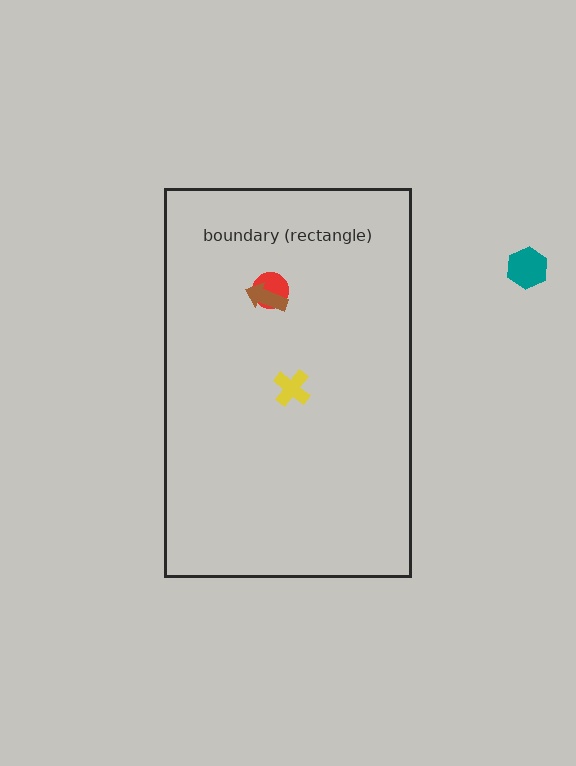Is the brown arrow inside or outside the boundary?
Inside.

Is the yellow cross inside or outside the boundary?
Inside.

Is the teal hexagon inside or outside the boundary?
Outside.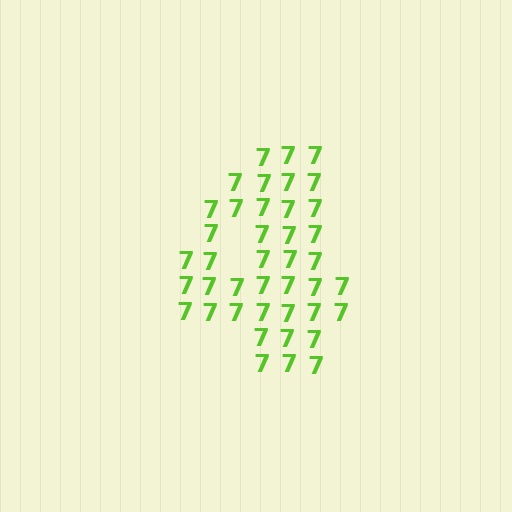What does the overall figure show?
The overall figure shows the digit 4.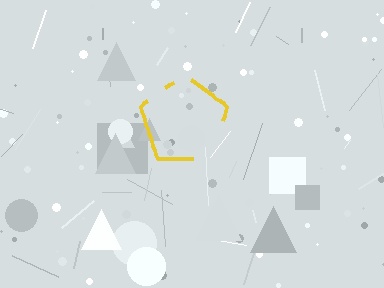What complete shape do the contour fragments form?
The contour fragments form a pentagon.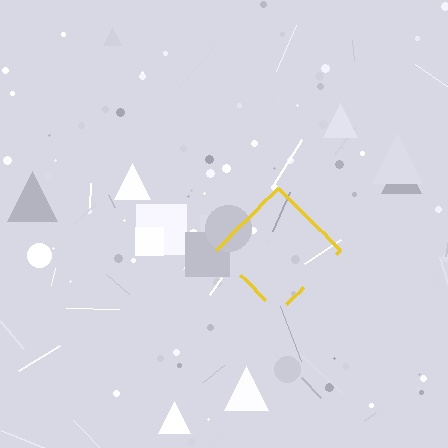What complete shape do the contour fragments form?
The contour fragments form a diamond.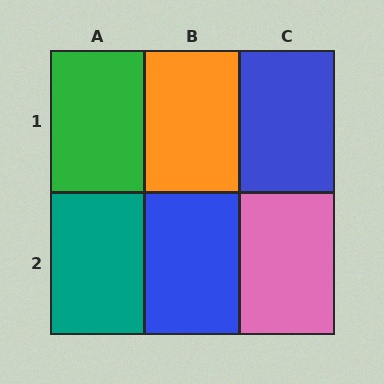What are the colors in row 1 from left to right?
Green, orange, blue.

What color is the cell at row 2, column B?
Blue.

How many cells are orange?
1 cell is orange.